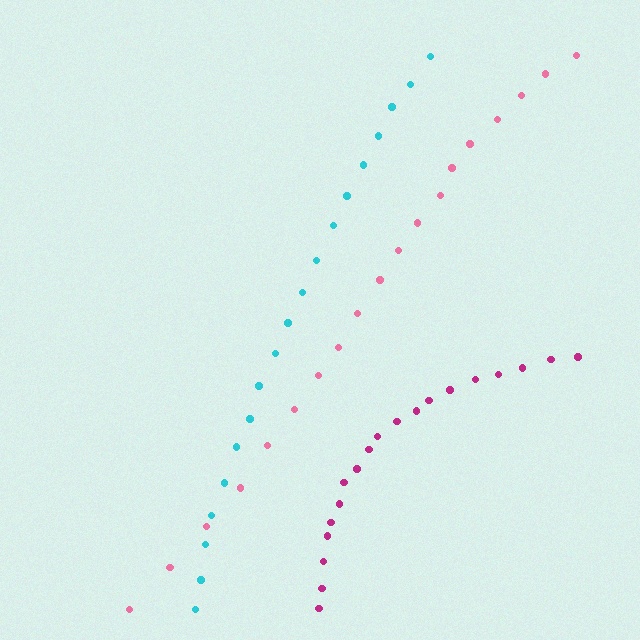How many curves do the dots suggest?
There are 3 distinct paths.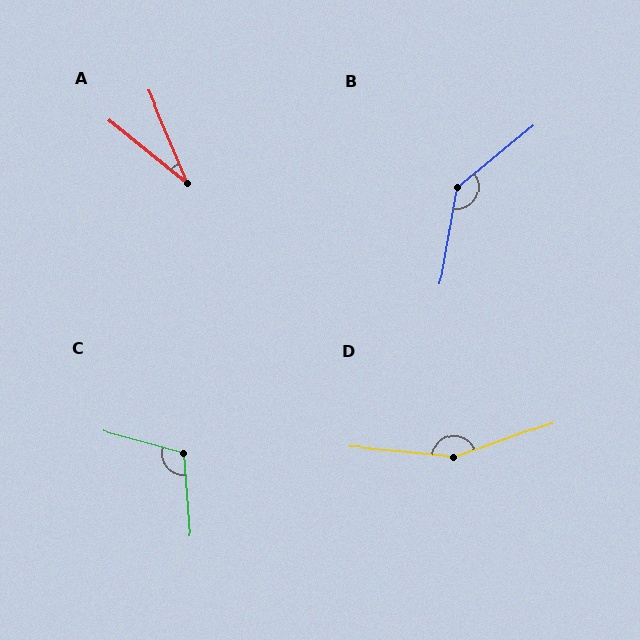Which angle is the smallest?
A, at approximately 28 degrees.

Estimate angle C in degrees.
Approximately 110 degrees.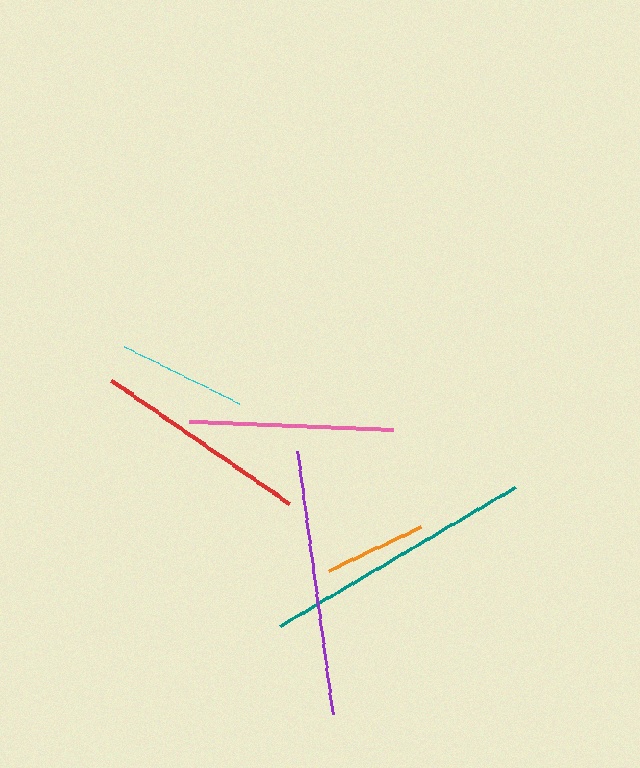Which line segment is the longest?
The teal line is the longest at approximately 273 pixels.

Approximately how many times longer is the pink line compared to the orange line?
The pink line is approximately 2.0 times the length of the orange line.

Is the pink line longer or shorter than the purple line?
The purple line is longer than the pink line.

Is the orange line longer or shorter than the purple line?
The purple line is longer than the orange line.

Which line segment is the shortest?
The orange line is the shortest at approximately 102 pixels.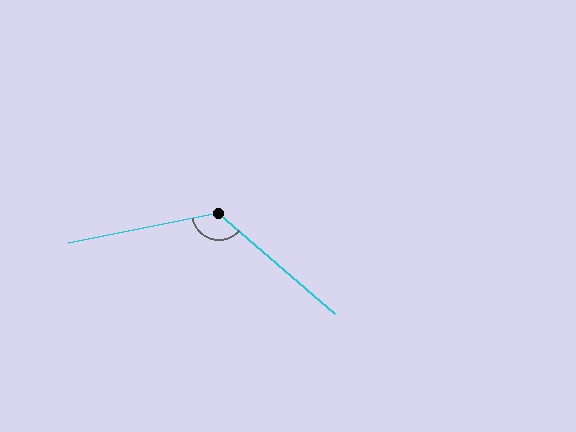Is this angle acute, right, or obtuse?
It is obtuse.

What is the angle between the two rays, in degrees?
Approximately 128 degrees.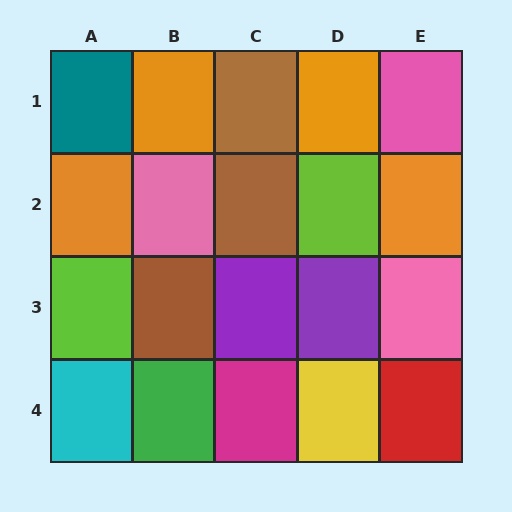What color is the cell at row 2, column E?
Orange.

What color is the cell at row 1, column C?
Brown.